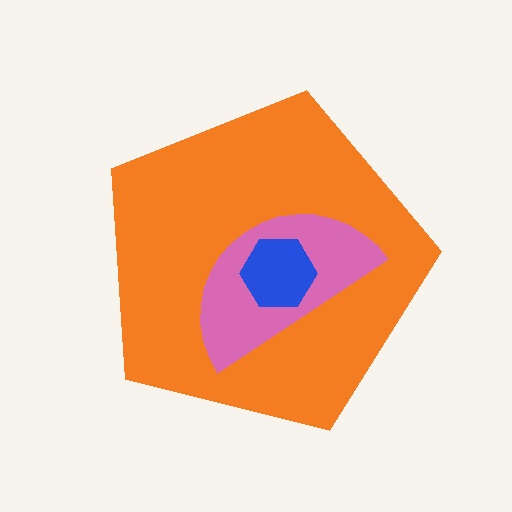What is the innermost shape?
The blue hexagon.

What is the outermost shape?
The orange pentagon.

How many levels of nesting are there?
3.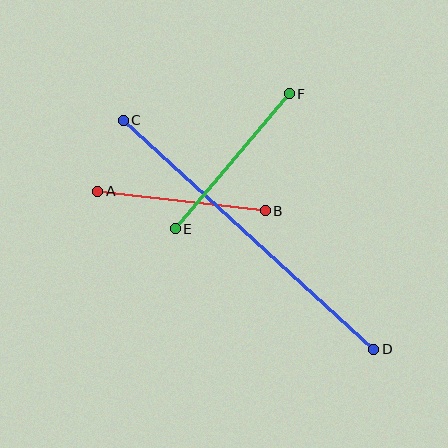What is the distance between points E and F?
The distance is approximately 177 pixels.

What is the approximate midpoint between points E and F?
The midpoint is at approximately (232, 161) pixels.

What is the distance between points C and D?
The distance is approximately 339 pixels.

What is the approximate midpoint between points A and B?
The midpoint is at approximately (182, 201) pixels.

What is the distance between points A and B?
The distance is approximately 169 pixels.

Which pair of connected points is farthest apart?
Points C and D are farthest apart.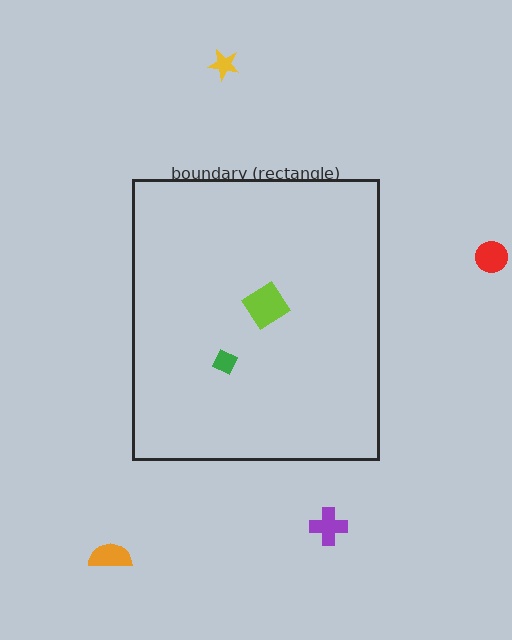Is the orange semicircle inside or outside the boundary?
Outside.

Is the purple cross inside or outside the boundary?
Outside.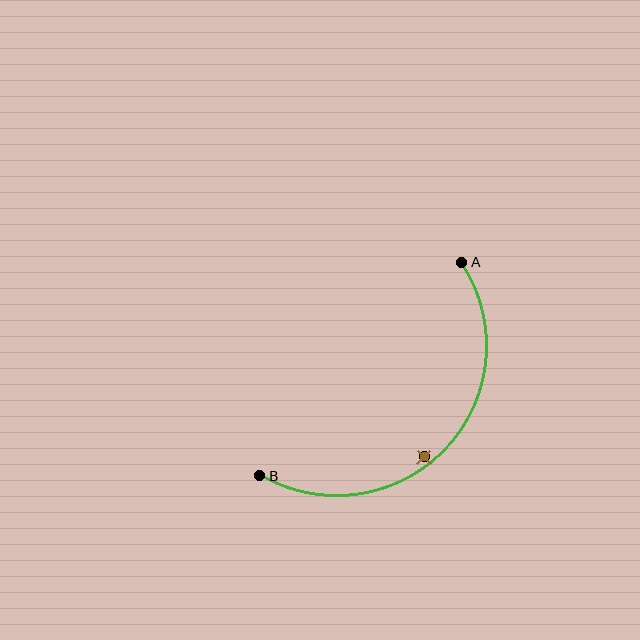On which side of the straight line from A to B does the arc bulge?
The arc bulges below and to the right of the straight line connecting A and B.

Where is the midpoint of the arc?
The arc midpoint is the point on the curve farthest from the straight line joining A and B. It sits below and to the right of that line.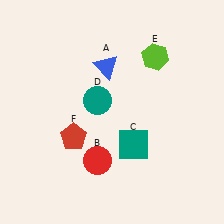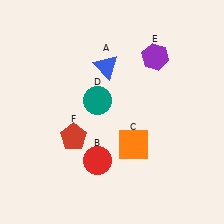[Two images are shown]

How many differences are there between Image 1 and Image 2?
There are 2 differences between the two images.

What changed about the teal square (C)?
In Image 1, C is teal. In Image 2, it changed to orange.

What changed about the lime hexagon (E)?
In Image 1, E is lime. In Image 2, it changed to purple.